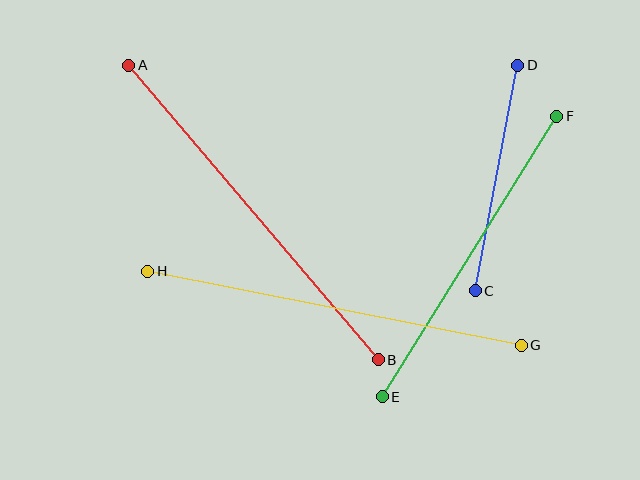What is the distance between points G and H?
The distance is approximately 381 pixels.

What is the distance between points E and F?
The distance is approximately 331 pixels.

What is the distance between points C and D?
The distance is approximately 230 pixels.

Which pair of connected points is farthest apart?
Points A and B are farthest apart.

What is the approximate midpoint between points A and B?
The midpoint is at approximately (253, 213) pixels.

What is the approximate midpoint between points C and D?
The midpoint is at approximately (497, 178) pixels.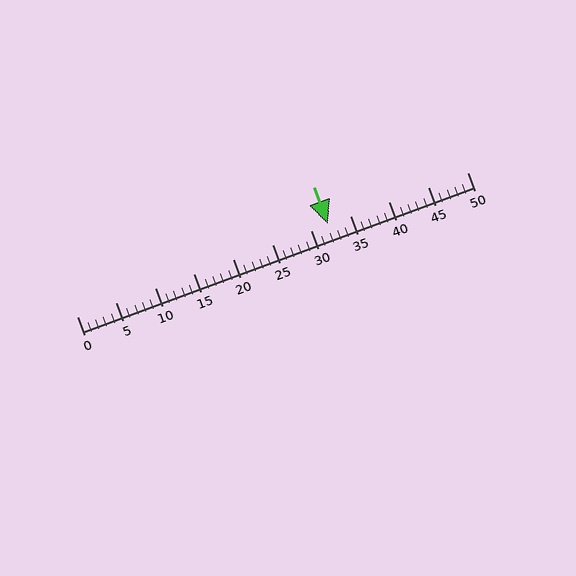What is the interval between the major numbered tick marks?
The major tick marks are spaced 5 units apart.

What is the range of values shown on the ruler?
The ruler shows values from 0 to 50.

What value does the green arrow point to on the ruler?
The green arrow points to approximately 32.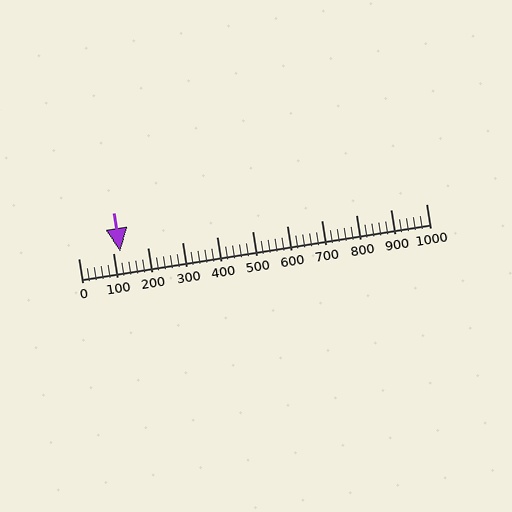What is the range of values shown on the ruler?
The ruler shows values from 0 to 1000.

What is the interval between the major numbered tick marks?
The major tick marks are spaced 100 units apart.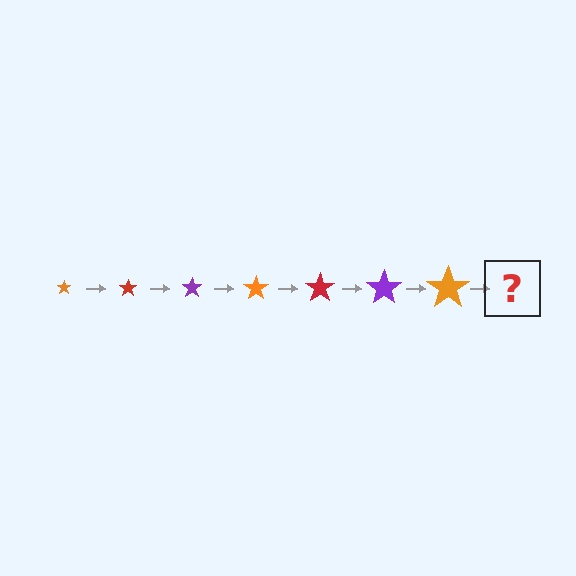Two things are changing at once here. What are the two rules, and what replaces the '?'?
The two rules are that the star grows larger each step and the color cycles through orange, red, and purple. The '?' should be a red star, larger than the previous one.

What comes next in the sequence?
The next element should be a red star, larger than the previous one.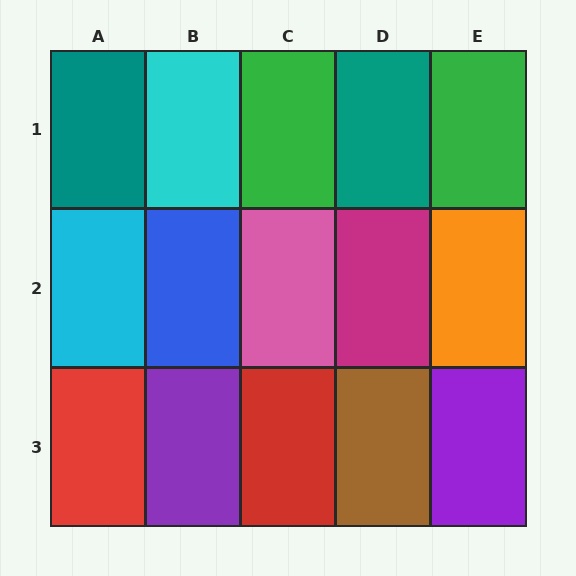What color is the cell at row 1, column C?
Green.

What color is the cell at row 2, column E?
Orange.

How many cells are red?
2 cells are red.